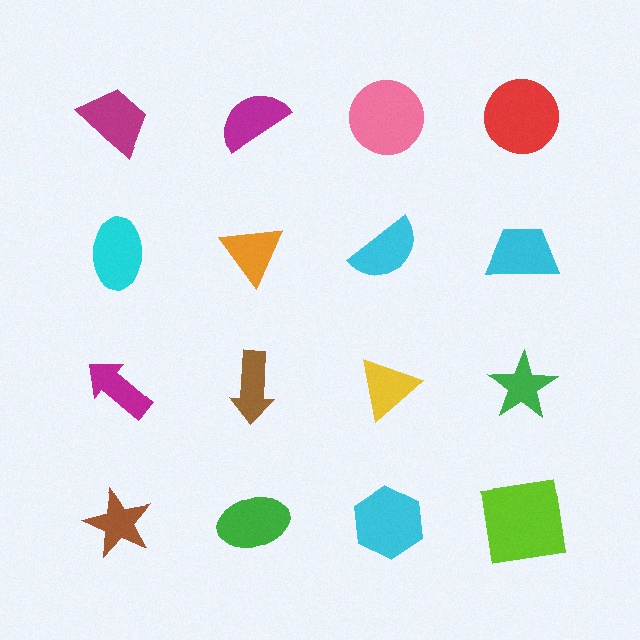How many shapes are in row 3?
4 shapes.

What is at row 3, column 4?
A green star.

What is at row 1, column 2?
A magenta semicircle.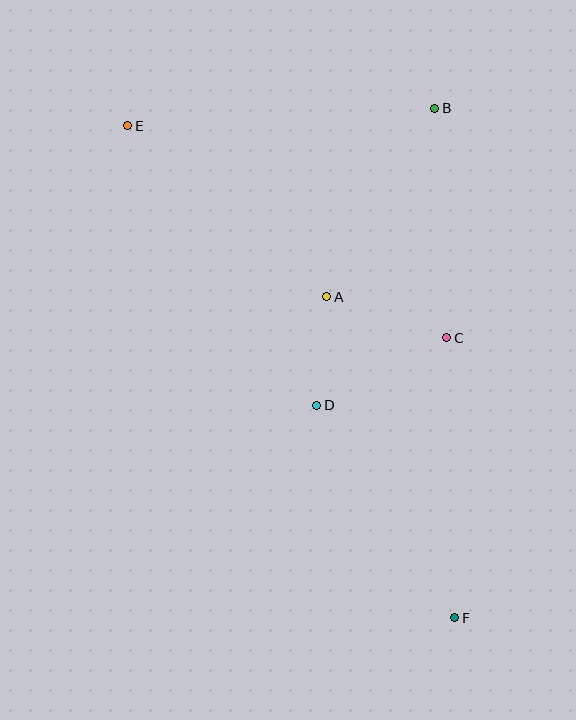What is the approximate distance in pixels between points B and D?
The distance between B and D is approximately 319 pixels.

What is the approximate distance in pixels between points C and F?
The distance between C and F is approximately 280 pixels.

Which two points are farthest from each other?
Points E and F are farthest from each other.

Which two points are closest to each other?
Points A and D are closest to each other.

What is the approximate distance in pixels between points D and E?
The distance between D and E is approximately 337 pixels.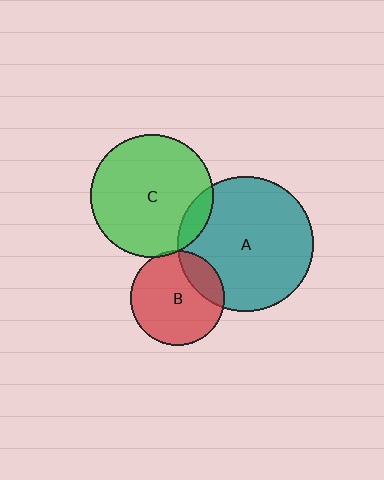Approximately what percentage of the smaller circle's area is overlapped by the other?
Approximately 5%.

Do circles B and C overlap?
Yes.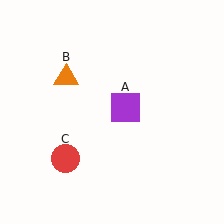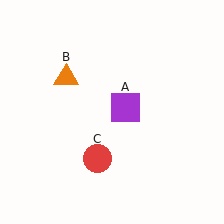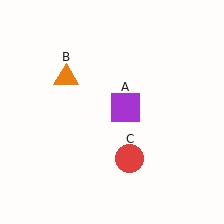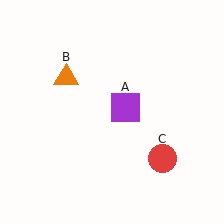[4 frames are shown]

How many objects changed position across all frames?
1 object changed position: red circle (object C).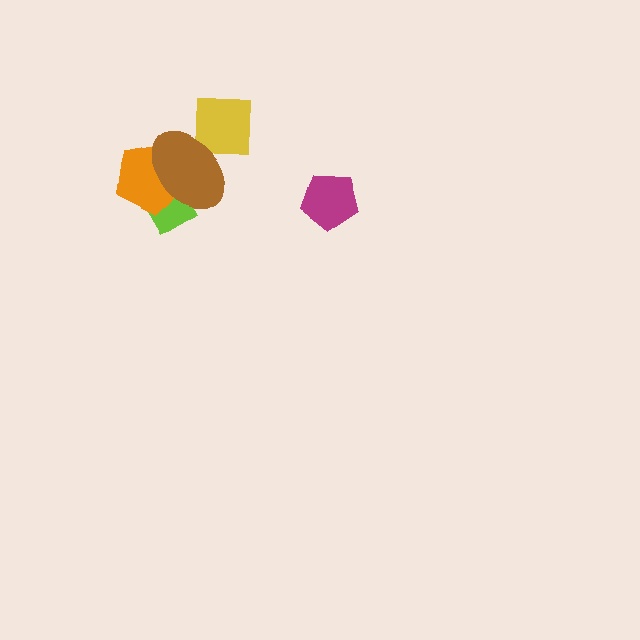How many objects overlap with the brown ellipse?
3 objects overlap with the brown ellipse.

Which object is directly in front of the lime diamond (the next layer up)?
The orange pentagon is directly in front of the lime diamond.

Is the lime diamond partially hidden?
Yes, it is partially covered by another shape.